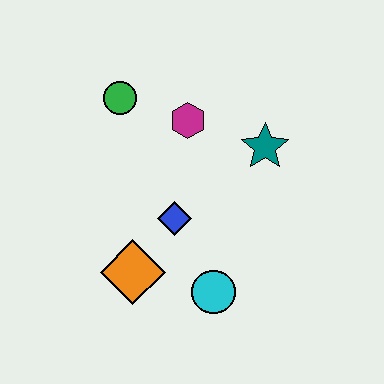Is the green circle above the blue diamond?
Yes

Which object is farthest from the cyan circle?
The green circle is farthest from the cyan circle.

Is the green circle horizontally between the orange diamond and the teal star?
No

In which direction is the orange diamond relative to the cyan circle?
The orange diamond is to the left of the cyan circle.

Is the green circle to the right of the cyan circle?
No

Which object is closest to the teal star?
The magenta hexagon is closest to the teal star.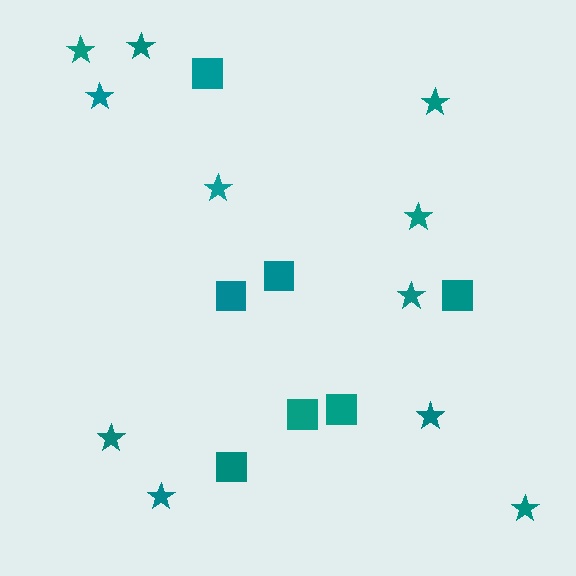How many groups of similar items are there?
There are 2 groups: one group of squares (7) and one group of stars (11).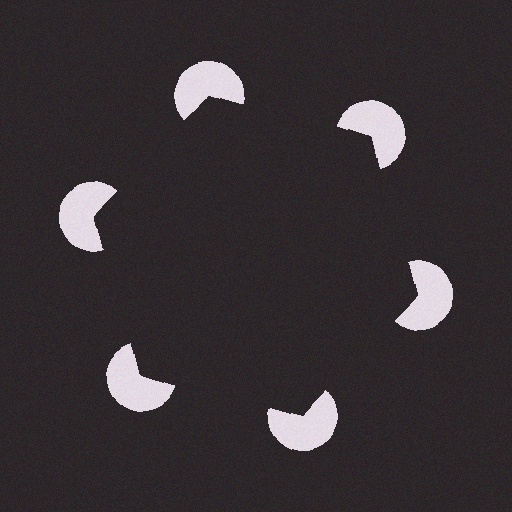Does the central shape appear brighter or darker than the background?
It typically appears slightly darker than the background, even though no actual brightness change is drawn.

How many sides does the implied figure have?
6 sides.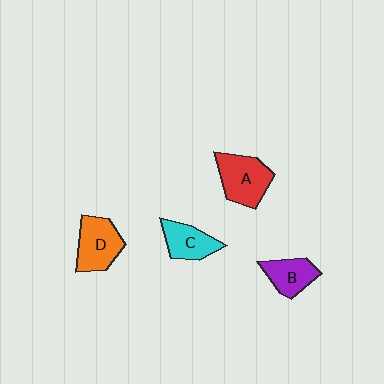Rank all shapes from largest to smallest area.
From largest to smallest: A (red), D (orange), C (cyan), B (purple).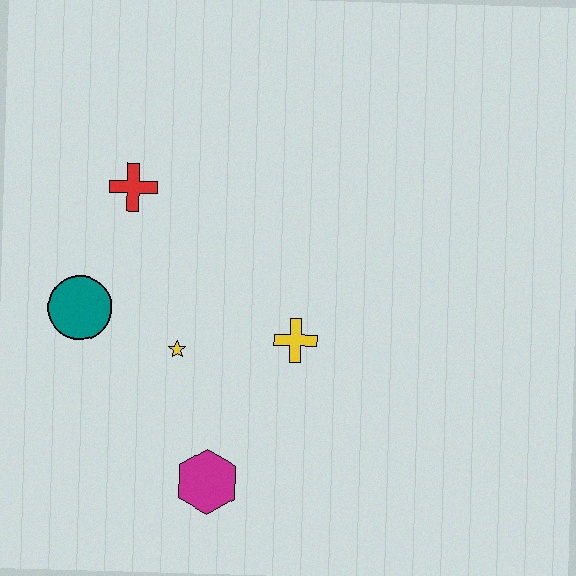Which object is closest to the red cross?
The teal circle is closest to the red cross.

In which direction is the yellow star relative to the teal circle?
The yellow star is to the right of the teal circle.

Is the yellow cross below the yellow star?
No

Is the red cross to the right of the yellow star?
No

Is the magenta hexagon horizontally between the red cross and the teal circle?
No